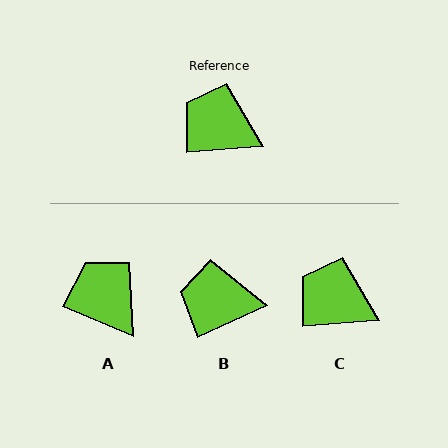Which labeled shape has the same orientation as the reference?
C.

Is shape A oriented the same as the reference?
No, it is off by about 27 degrees.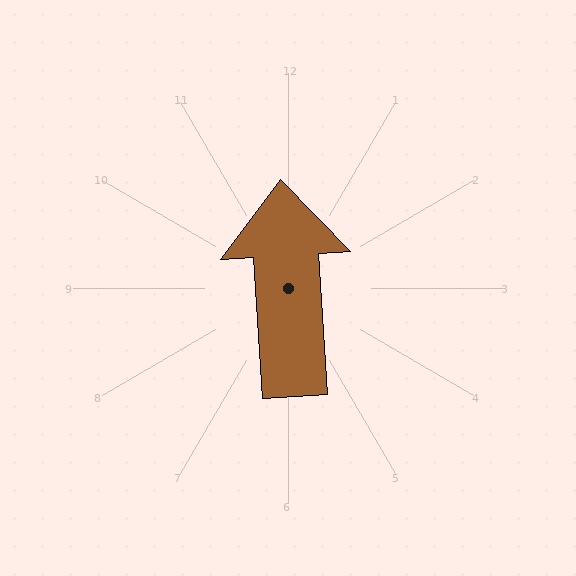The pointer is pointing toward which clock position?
Roughly 12 o'clock.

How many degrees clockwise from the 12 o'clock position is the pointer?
Approximately 356 degrees.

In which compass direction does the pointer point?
North.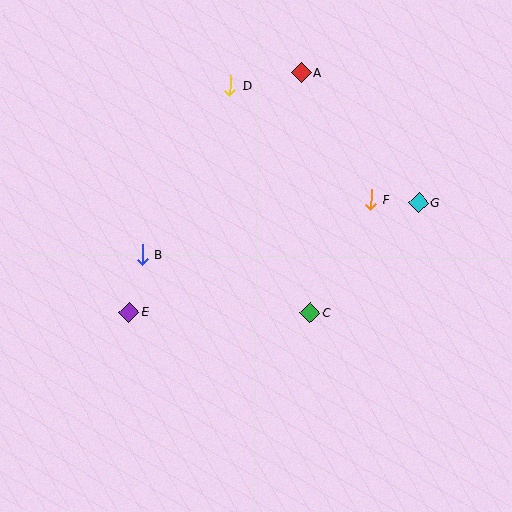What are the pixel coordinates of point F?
Point F is at (371, 200).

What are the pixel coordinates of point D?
Point D is at (230, 86).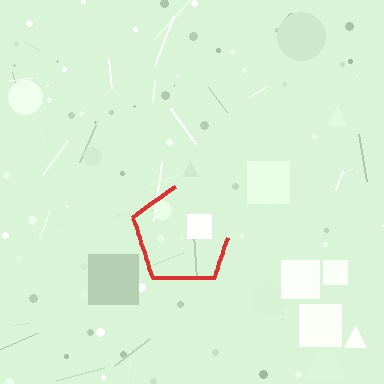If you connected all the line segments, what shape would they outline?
They would outline a pentagon.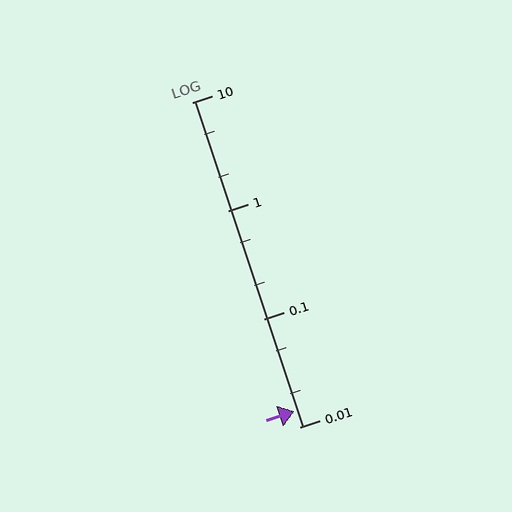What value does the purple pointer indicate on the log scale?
The pointer indicates approximately 0.014.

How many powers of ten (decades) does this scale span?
The scale spans 3 decades, from 0.01 to 10.